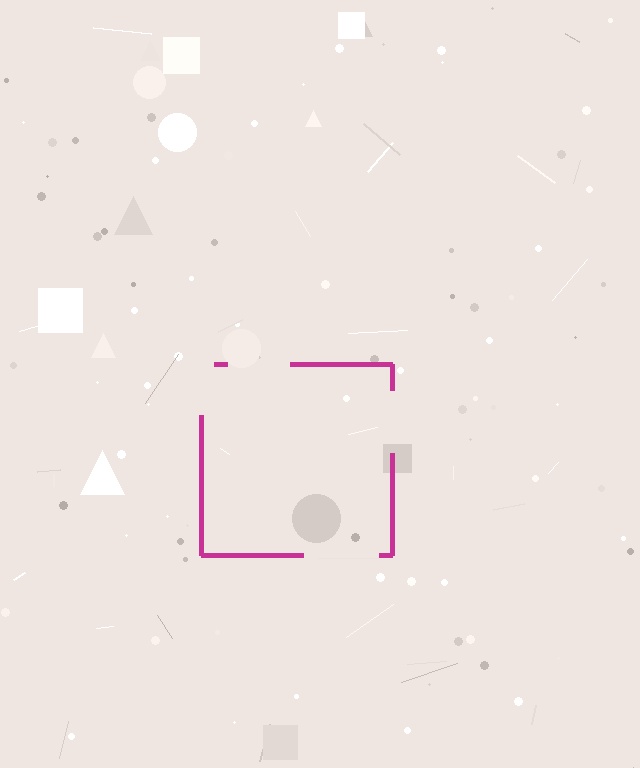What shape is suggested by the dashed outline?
The dashed outline suggests a square.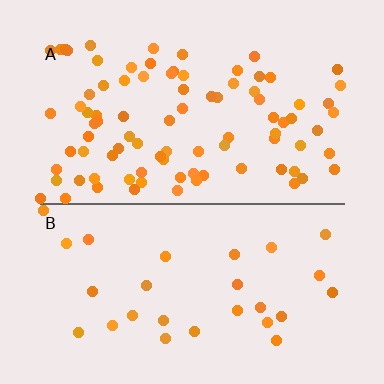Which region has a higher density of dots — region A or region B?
A (the top).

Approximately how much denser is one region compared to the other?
Approximately 3.1× — region A over region B.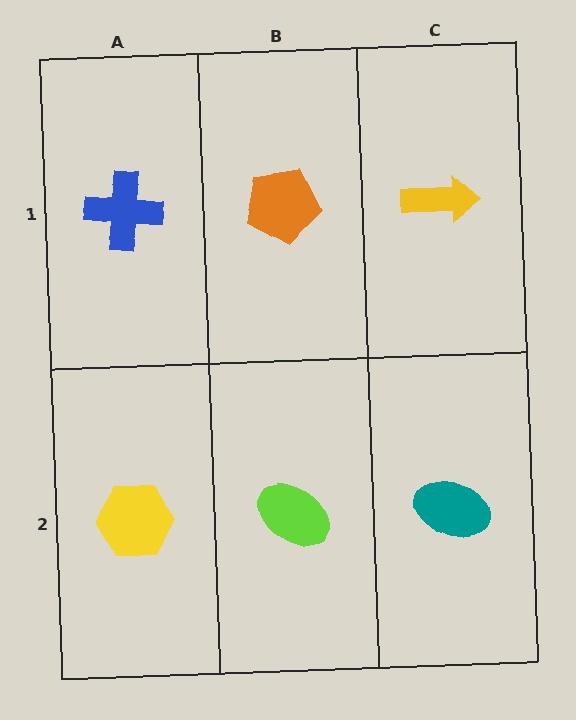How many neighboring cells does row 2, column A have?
2.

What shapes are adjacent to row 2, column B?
An orange pentagon (row 1, column B), a yellow hexagon (row 2, column A), a teal ellipse (row 2, column C).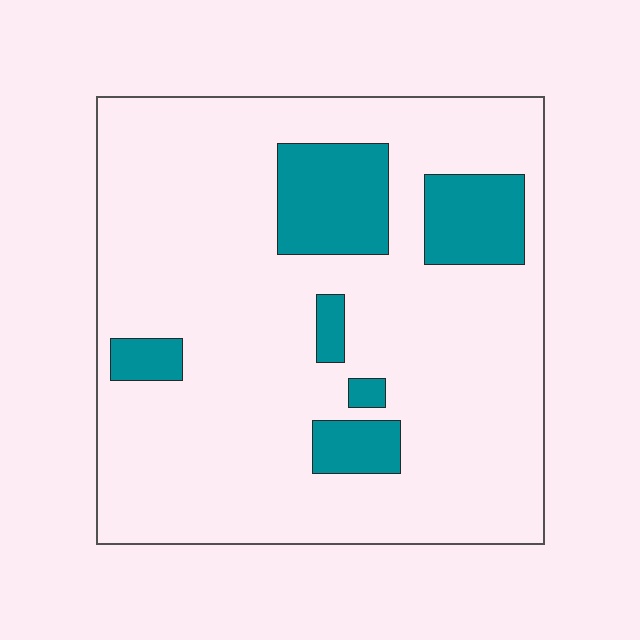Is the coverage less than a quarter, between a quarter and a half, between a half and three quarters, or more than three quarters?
Less than a quarter.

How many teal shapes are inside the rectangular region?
6.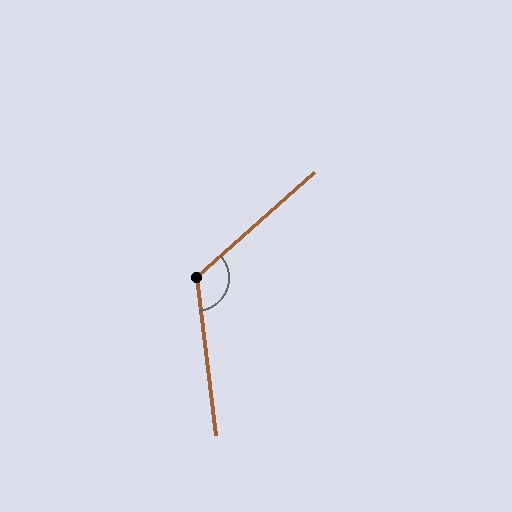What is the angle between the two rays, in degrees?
Approximately 124 degrees.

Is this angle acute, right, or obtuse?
It is obtuse.